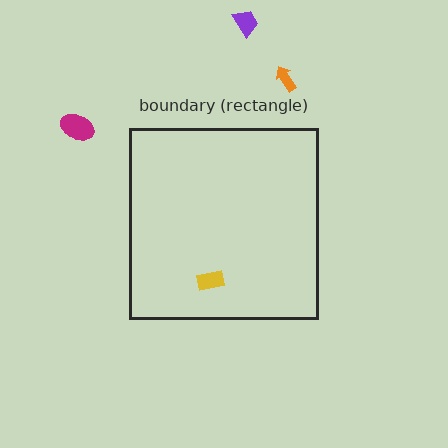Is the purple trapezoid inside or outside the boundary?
Outside.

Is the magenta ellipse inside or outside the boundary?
Outside.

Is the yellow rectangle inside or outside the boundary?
Inside.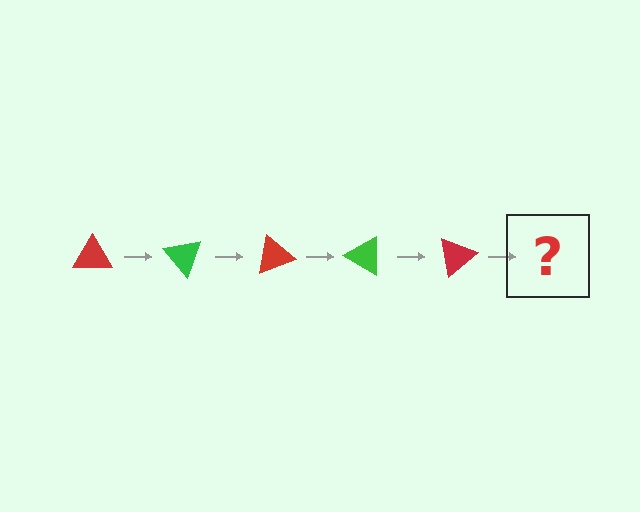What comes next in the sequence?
The next element should be a green triangle, rotated 250 degrees from the start.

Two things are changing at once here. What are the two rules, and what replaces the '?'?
The two rules are that it rotates 50 degrees each step and the color cycles through red and green. The '?' should be a green triangle, rotated 250 degrees from the start.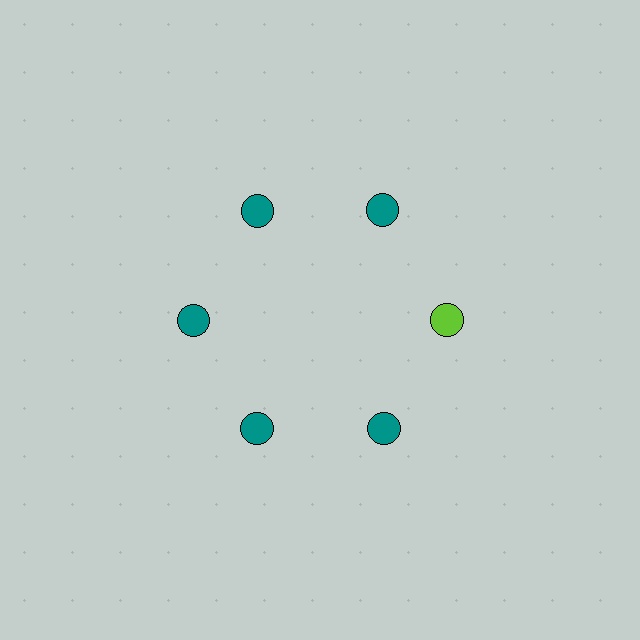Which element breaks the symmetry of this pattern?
The lime circle at roughly the 3 o'clock position breaks the symmetry. All other shapes are teal circles.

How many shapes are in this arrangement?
There are 6 shapes arranged in a ring pattern.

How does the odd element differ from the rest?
It has a different color: lime instead of teal.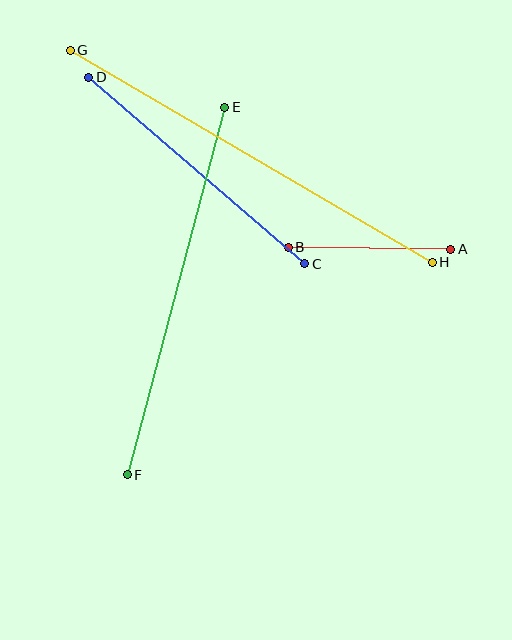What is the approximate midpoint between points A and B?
The midpoint is at approximately (369, 248) pixels.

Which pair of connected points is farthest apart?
Points G and H are farthest apart.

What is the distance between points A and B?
The distance is approximately 163 pixels.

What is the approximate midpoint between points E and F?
The midpoint is at approximately (176, 291) pixels.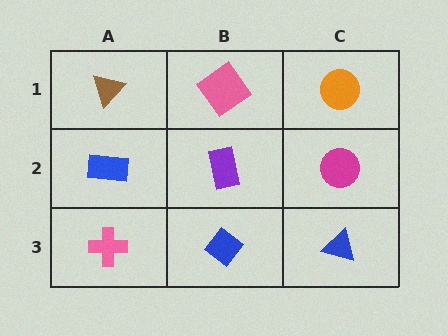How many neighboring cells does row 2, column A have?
3.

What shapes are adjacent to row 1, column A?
A blue rectangle (row 2, column A), a pink diamond (row 1, column B).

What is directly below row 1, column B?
A purple rectangle.